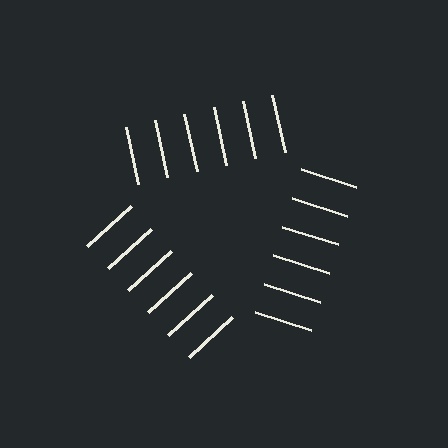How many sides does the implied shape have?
3 sides — the line-ends trace a triangle.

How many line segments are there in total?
18 — 6 along each of the 3 edges.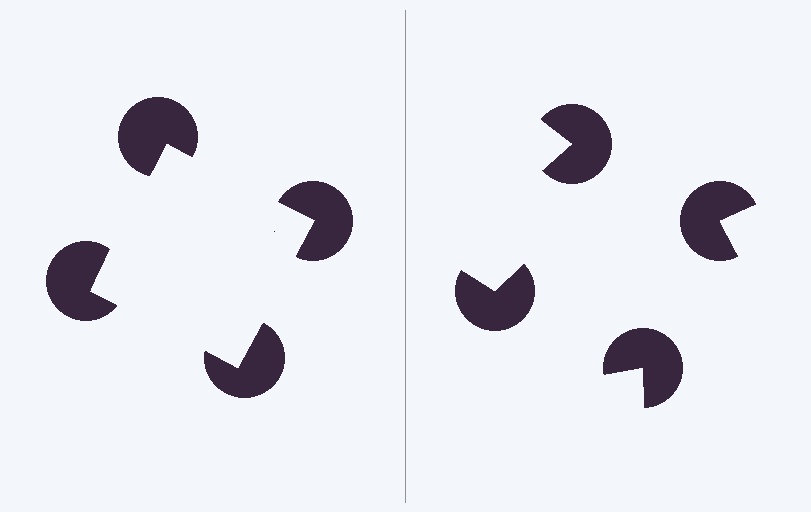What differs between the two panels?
The pac-man discs are positioned identically on both sides; only the wedge orientations differ. On the left they align to a square; on the right they are misaligned.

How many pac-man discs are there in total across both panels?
8 — 4 on each side.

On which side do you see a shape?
An illusory square appears on the left side. On the right side the wedge cuts are rotated, so no coherent shape forms.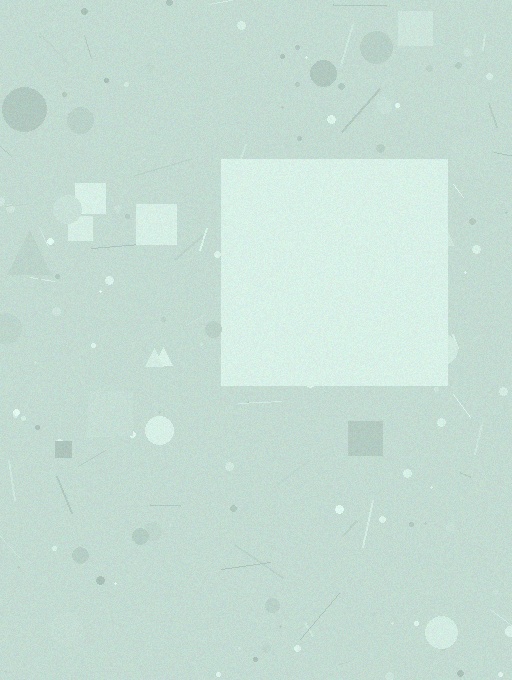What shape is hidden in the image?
A square is hidden in the image.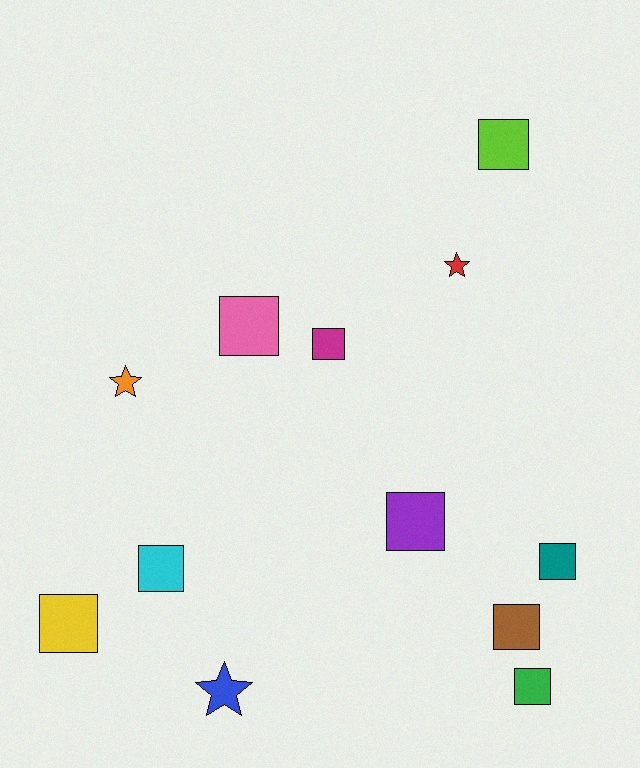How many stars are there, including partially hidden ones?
There are 3 stars.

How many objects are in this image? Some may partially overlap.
There are 12 objects.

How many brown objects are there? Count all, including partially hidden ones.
There is 1 brown object.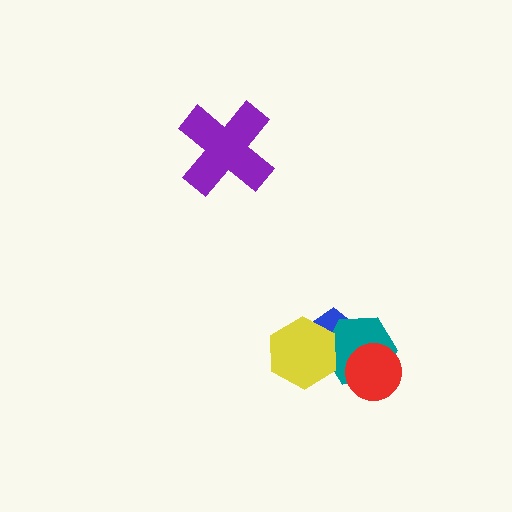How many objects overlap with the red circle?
2 objects overlap with the red circle.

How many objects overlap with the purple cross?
0 objects overlap with the purple cross.